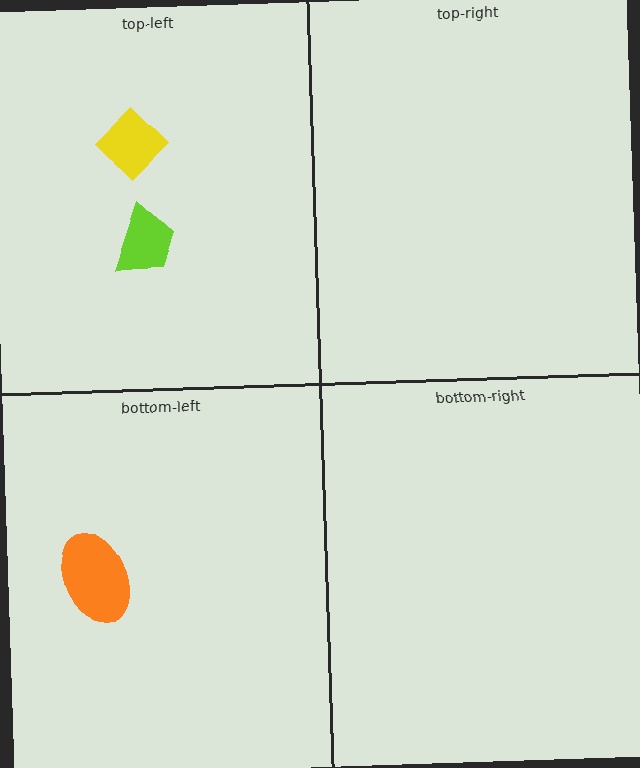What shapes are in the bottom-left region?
The orange ellipse.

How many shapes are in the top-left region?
2.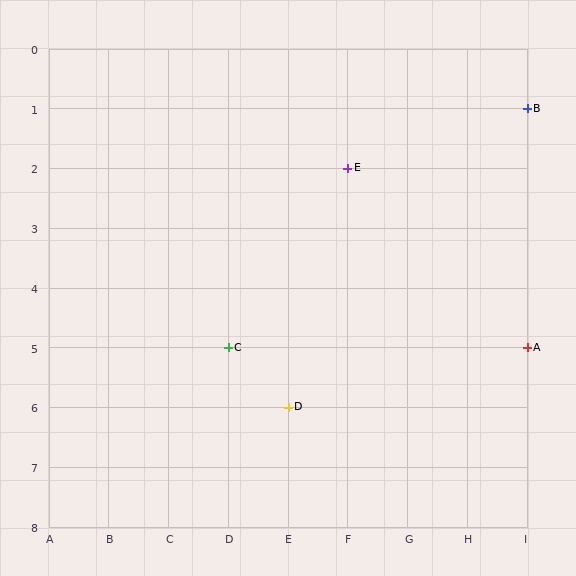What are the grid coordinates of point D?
Point D is at grid coordinates (E, 6).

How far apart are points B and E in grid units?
Points B and E are 3 columns and 1 row apart (about 3.2 grid units diagonally).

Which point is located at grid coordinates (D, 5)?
Point C is at (D, 5).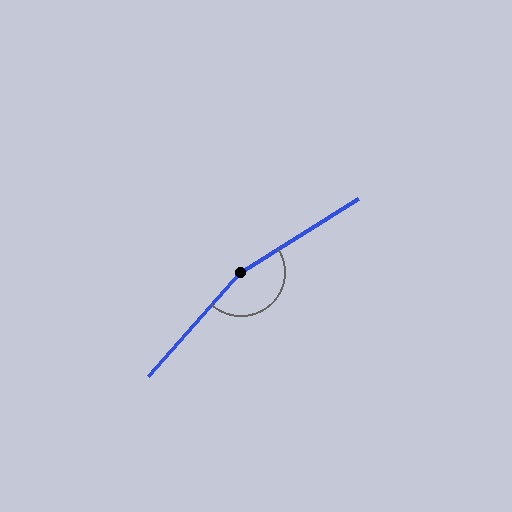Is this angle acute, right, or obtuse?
It is obtuse.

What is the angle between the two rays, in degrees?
Approximately 164 degrees.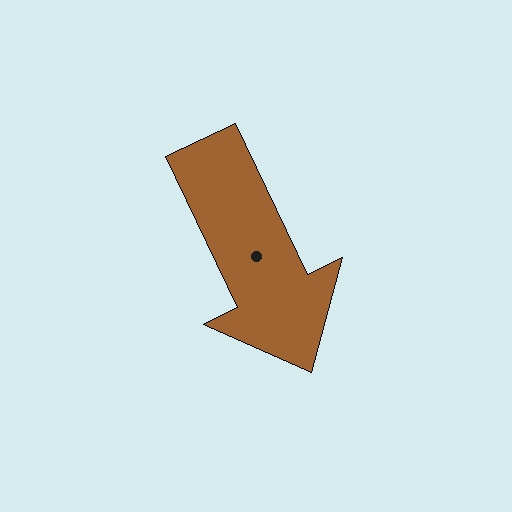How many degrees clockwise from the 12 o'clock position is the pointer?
Approximately 154 degrees.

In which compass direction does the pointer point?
Southeast.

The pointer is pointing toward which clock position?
Roughly 5 o'clock.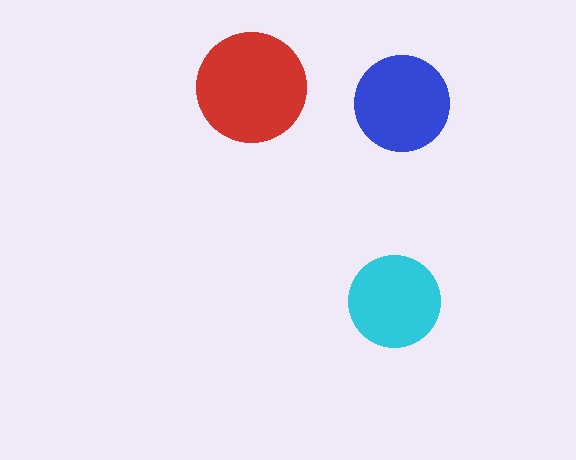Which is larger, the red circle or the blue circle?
The red one.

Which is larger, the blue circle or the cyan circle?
The blue one.